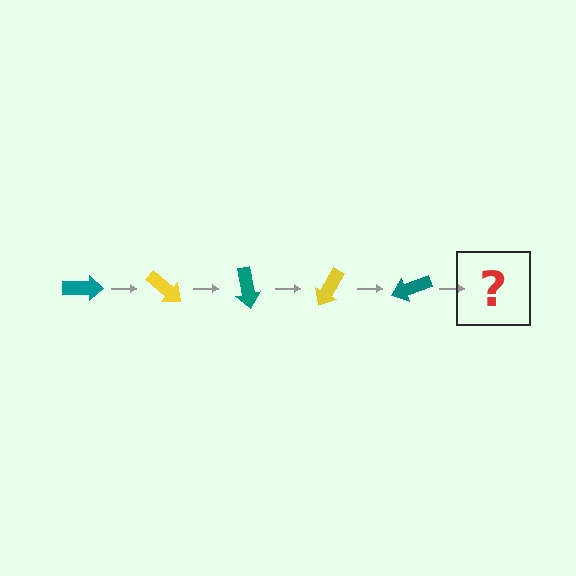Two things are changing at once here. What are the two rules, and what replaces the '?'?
The two rules are that it rotates 40 degrees each step and the color cycles through teal and yellow. The '?' should be a yellow arrow, rotated 200 degrees from the start.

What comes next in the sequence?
The next element should be a yellow arrow, rotated 200 degrees from the start.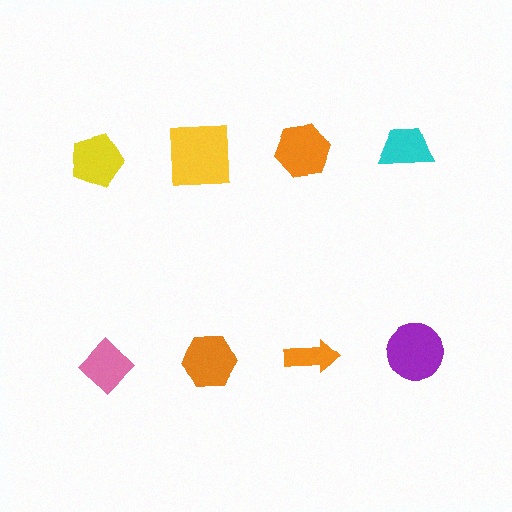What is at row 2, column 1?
A pink diamond.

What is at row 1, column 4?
A cyan trapezoid.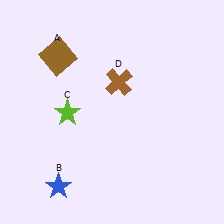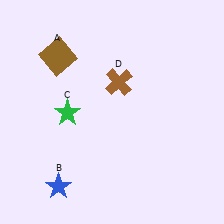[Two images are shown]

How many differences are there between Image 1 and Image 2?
There is 1 difference between the two images.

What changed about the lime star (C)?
In Image 1, C is lime. In Image 2, it changed to green.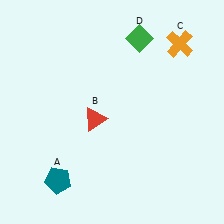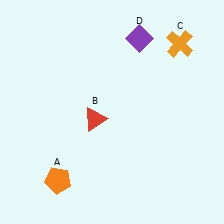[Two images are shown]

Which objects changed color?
A changed from teal to orange. D changed from green to purple.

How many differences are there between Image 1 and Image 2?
There are 2 differences between the two images.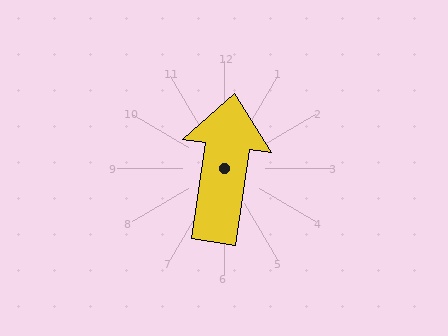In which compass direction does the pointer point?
North.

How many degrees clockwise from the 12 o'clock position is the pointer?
Approximately 8 degrees.